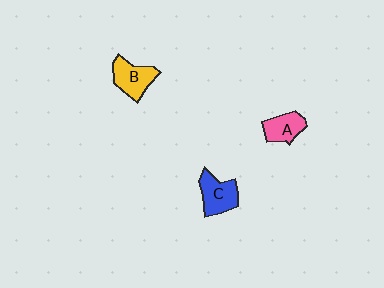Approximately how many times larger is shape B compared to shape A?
Approximately 1.3 times.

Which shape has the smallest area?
Shape A (pink).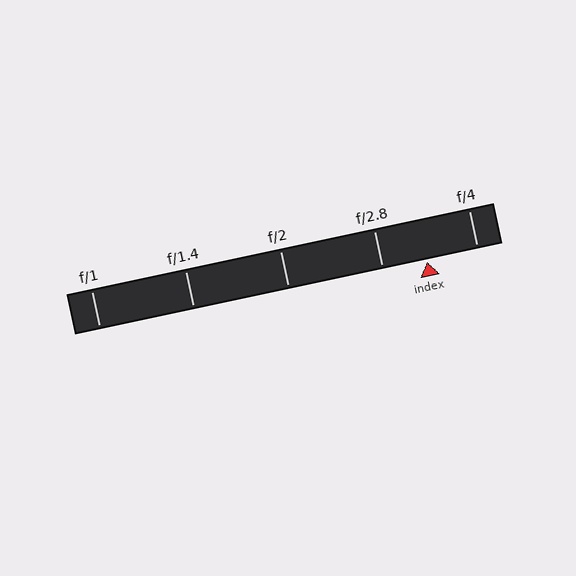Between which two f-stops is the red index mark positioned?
The index mark is between f/2.8 and f/4.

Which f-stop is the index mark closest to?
The index mark is closest to f/2.8.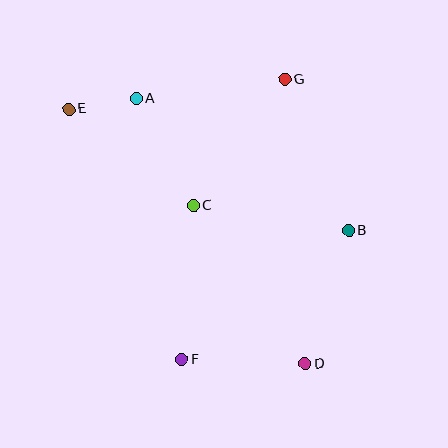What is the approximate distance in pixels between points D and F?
The distance between D and F is approximately 124 pixels.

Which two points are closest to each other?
Points A and E are closest to each other.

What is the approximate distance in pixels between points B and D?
The distance between B and D is approximately 140 pixels.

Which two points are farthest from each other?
Points D and E are farthest from each other.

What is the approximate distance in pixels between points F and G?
The distance between F and G is approximately 298 pixels.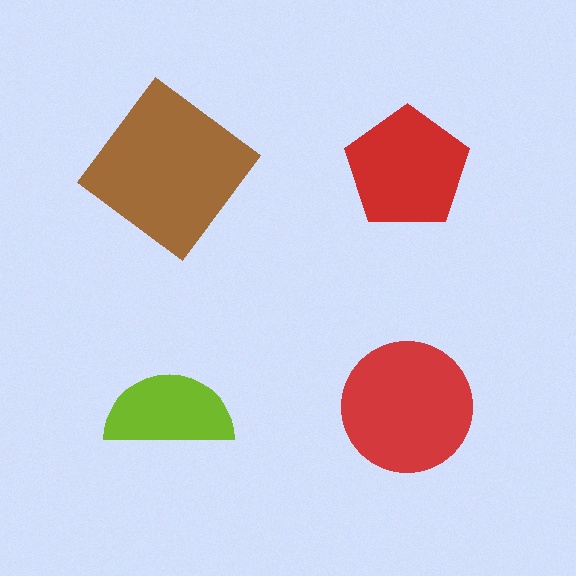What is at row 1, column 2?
A red pentagon.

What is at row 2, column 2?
A red circle.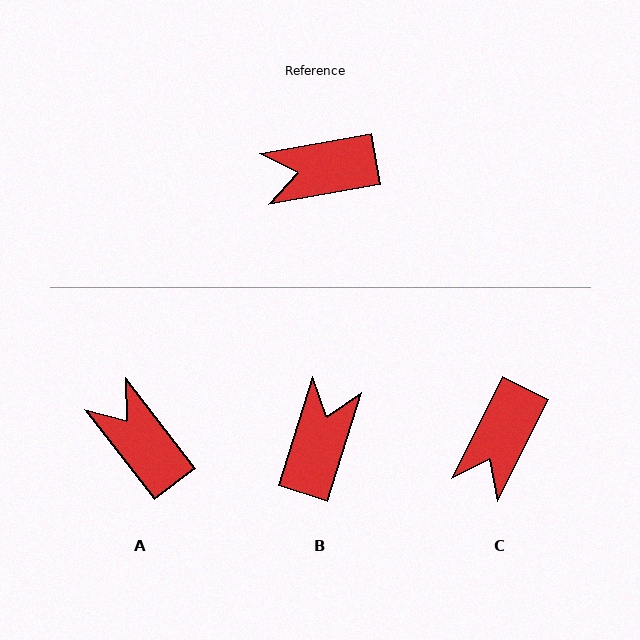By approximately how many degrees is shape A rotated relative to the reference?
Approximately 62 degrees clockwise.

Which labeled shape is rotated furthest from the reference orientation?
B, about 117 degrees away.